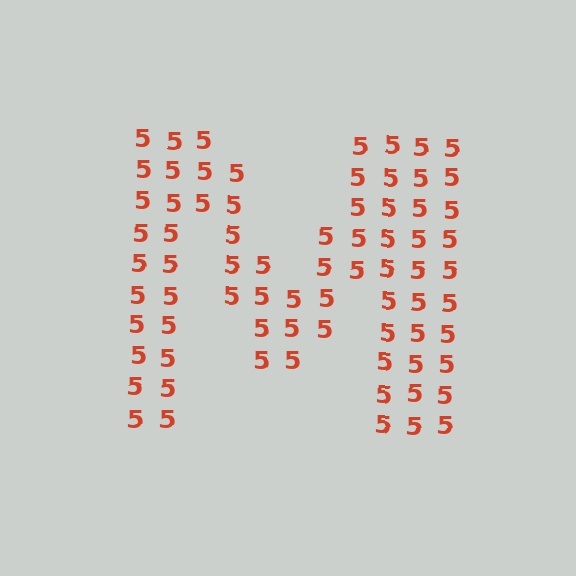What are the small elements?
The small elements are digit 5's.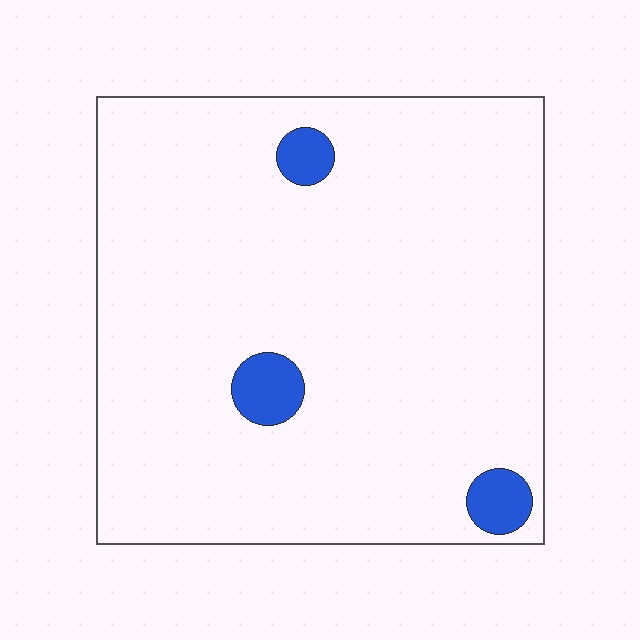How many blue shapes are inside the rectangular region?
3.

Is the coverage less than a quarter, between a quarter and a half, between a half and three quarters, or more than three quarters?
Less than a quarter.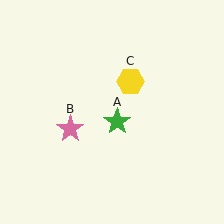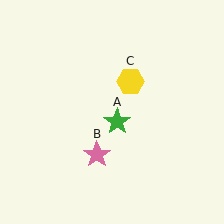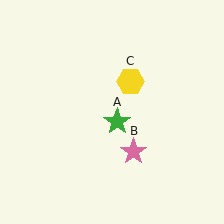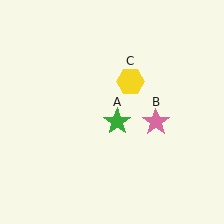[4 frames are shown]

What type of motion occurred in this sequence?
The pink star (object B) rotated counterclockwise around the center of the scene.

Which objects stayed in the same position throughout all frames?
Green star (object A) and yellow hexagon (object C) remained stationary.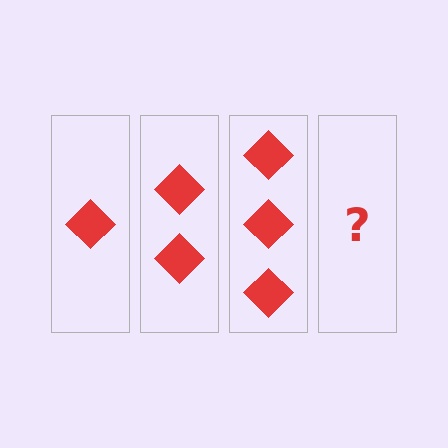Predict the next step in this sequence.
The next step is 4 diamonds.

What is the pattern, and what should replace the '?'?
The pattern is that each step adds one more diamond. The '?' should be 4 diamonds.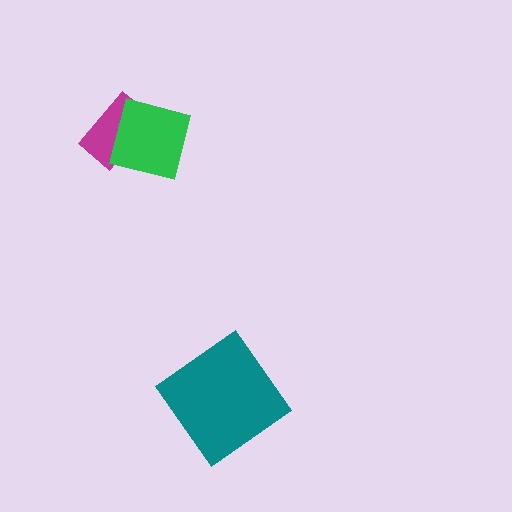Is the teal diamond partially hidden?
No, no other shape covers it.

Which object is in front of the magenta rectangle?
The green square is in front of the magenta rectangle.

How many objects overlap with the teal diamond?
0 objects overlap with the teal diamond.